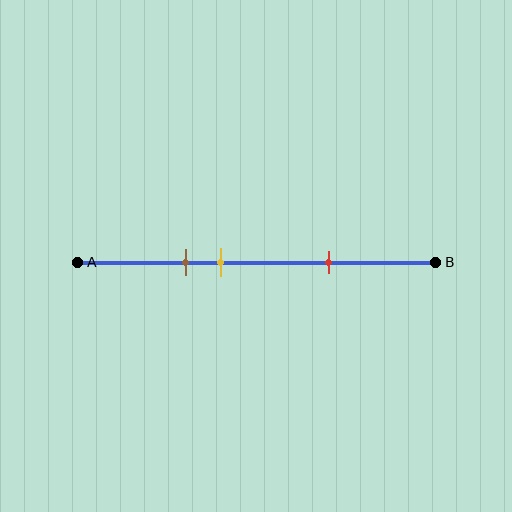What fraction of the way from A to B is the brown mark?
The brown mark is approximately 30% (0.3) of the way from A to B.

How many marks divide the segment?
There are 3 marks dividing the segment.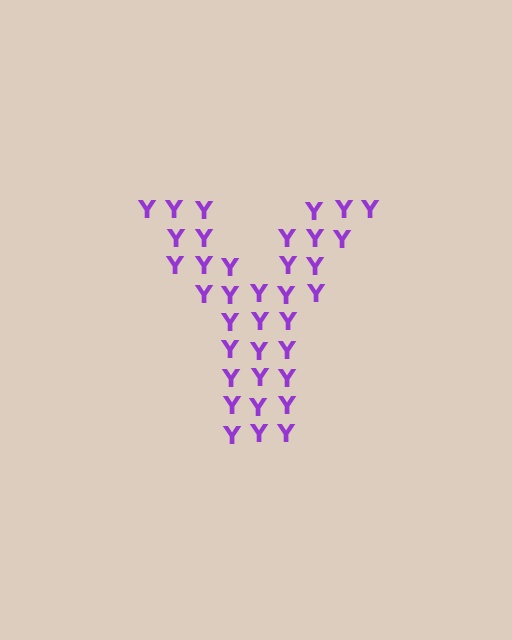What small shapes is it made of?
It is made of small letter Y's.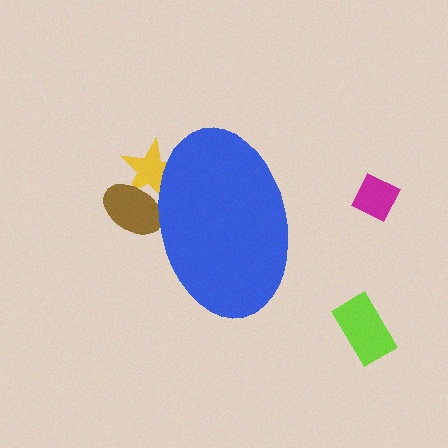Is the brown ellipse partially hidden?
Yes, the brown ellipse is partially hidden behind the blue ellipse.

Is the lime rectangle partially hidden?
No, the lime rectangle is fully visible.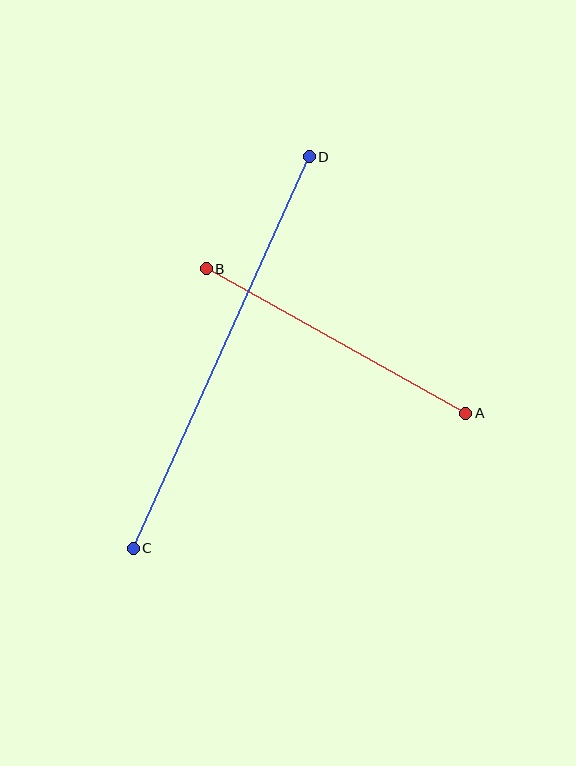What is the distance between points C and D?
The distance is approximately 429 pixels.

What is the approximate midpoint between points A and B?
The midpoint is at approximately (336, 341) pixels.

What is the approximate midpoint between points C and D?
The midpoint is at approximately (221, 353) pixels.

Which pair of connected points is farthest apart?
Points C and D are farthest apart.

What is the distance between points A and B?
The distance is approximately 297 pixels.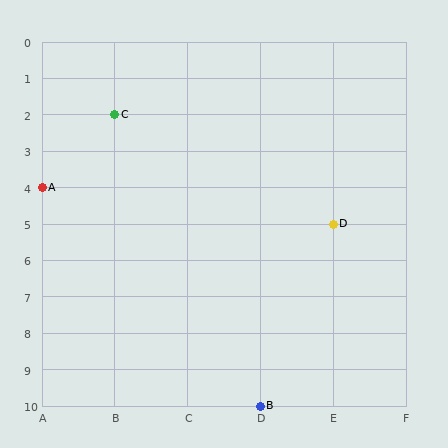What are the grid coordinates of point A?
Point A is at grid coordinates (A, 4).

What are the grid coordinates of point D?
Point D is at grid coordinates (E, 5).